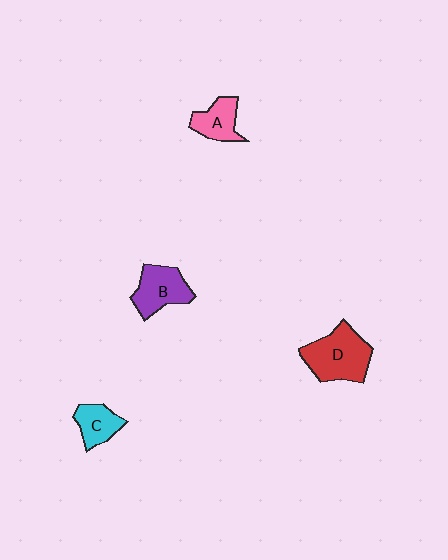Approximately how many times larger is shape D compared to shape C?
Approximately 1.9 times.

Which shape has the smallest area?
Shape C (cyan).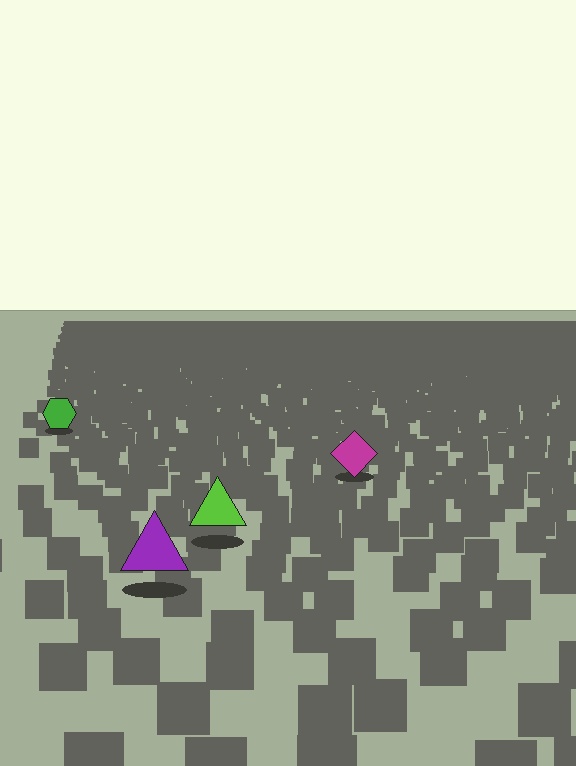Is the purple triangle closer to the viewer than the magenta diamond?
Yes. The purple triangle is closer — you can tell from the texture gradient: the ground texture is coarser near it.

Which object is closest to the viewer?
The purple triangle is closest. The texture marks near it are larger and more spread out.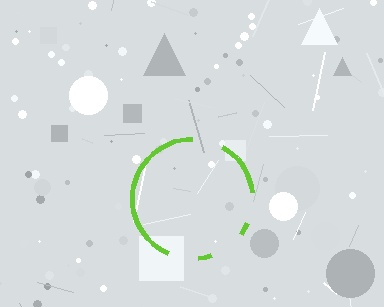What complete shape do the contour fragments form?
The contour fragments form a circle.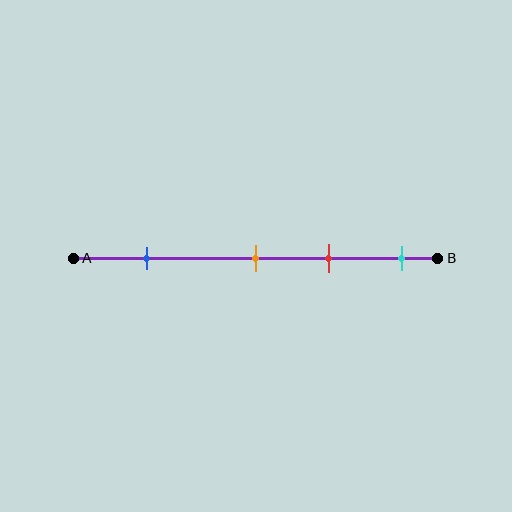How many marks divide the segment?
There are 4 marks dividing the segment.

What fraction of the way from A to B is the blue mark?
The blue mark is approximately 20% (0.2) of the way from A to B.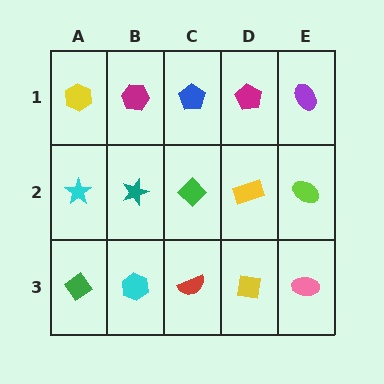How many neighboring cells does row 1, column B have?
3.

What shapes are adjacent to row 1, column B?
A teal star (row 2, column B), a yellow hexagon (row 1, column A), a blue pentagon (row 1, column C).